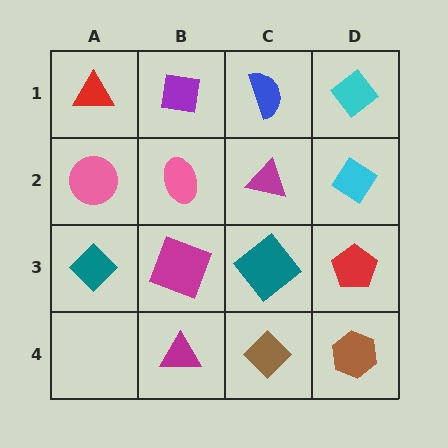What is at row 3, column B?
A magenta square.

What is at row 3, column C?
A teal diamond.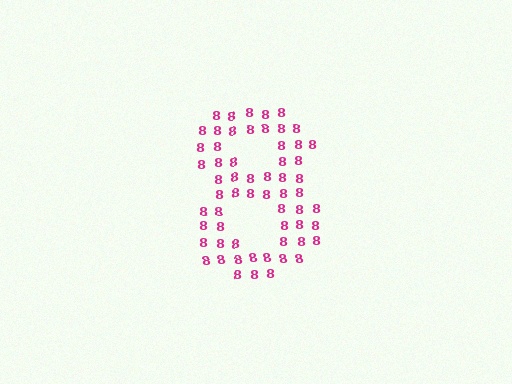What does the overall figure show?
The overall figure shows the digit 8.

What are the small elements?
The small elements are digit 8's.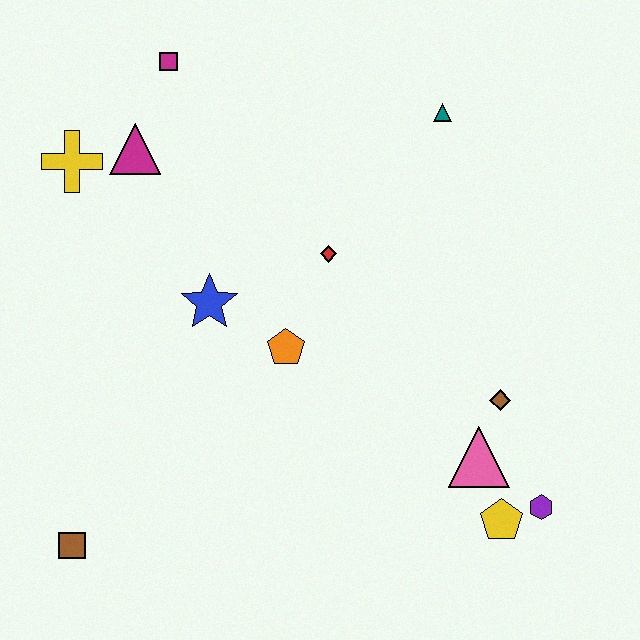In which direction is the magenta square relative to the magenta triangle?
The magenta square is above the magenta triangle.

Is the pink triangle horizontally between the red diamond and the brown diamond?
Yes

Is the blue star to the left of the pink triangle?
Yes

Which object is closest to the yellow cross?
The magenta triangle is closest to the yellow cross.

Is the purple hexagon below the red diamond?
Yes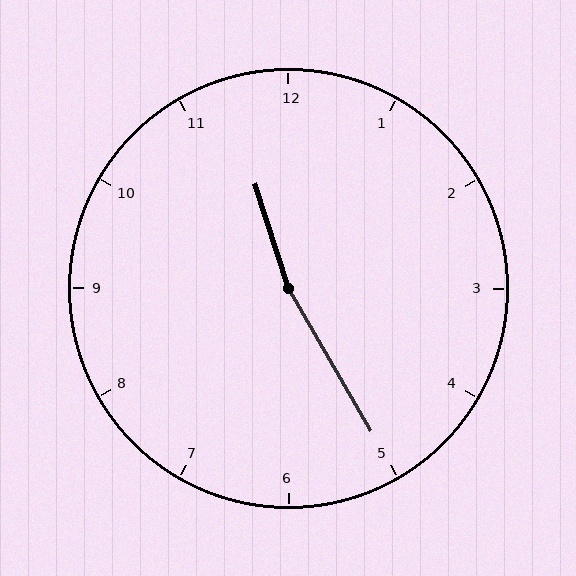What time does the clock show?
11:25.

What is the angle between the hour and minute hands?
Approximately 168 degrees.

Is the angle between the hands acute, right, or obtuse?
It is obtuse.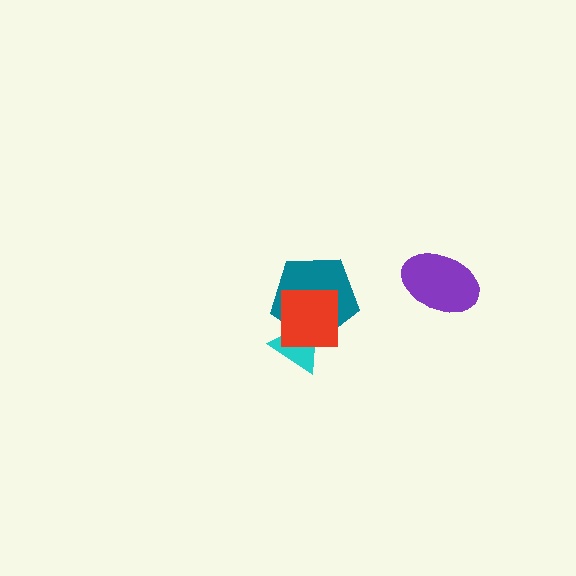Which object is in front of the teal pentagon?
The red square is in front of the teal pentagon.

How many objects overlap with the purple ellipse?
0 objects overlap with the purple ellipse.